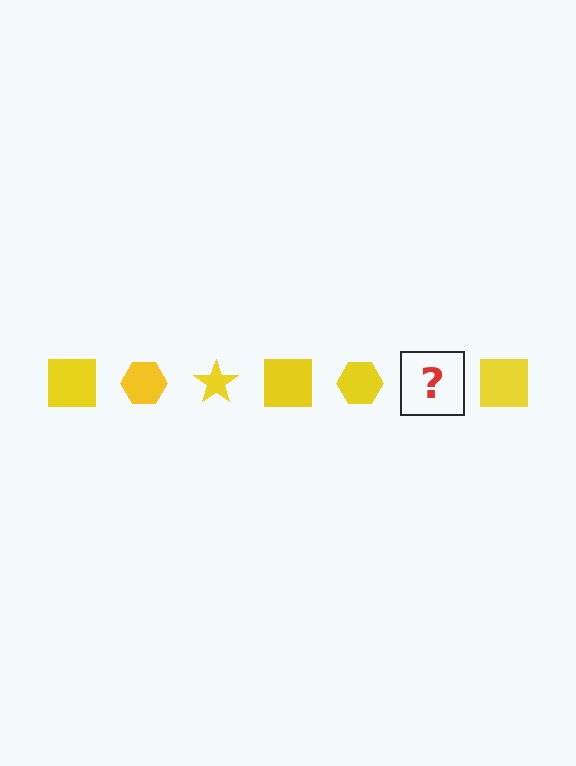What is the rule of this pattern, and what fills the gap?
The rule is that the pattern cycles through square, hexagon, star shapes in yellow. The gap should be filled with a yellow star.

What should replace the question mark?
The question mark should be replaced with a yellow star.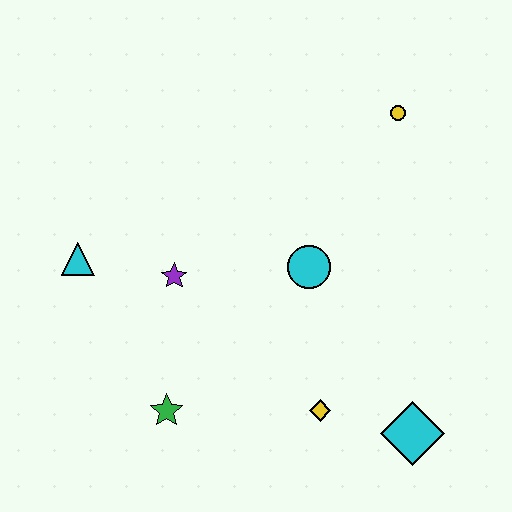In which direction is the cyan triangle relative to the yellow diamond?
The cyan triangle is to the left of the yellow diamond.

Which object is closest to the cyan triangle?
The purple star is closest to the cyan triangle.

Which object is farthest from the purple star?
The cyan diamond is farthest from the purple star.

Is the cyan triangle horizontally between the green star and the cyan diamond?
No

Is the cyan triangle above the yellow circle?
No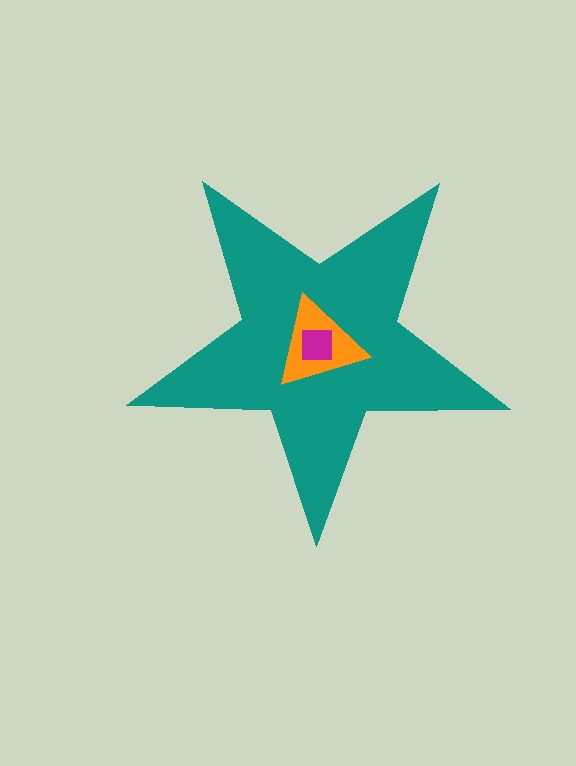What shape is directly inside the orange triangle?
The magenta square.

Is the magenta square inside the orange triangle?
Yes.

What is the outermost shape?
The teal star.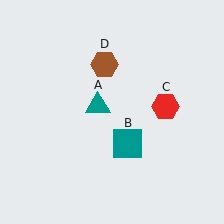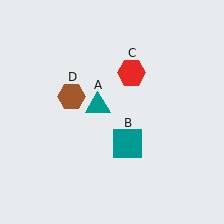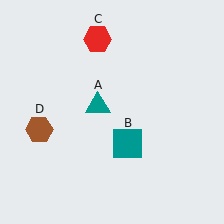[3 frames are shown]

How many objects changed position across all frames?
2 objects changed position: red hexagon (object C), brown hexagon (object D).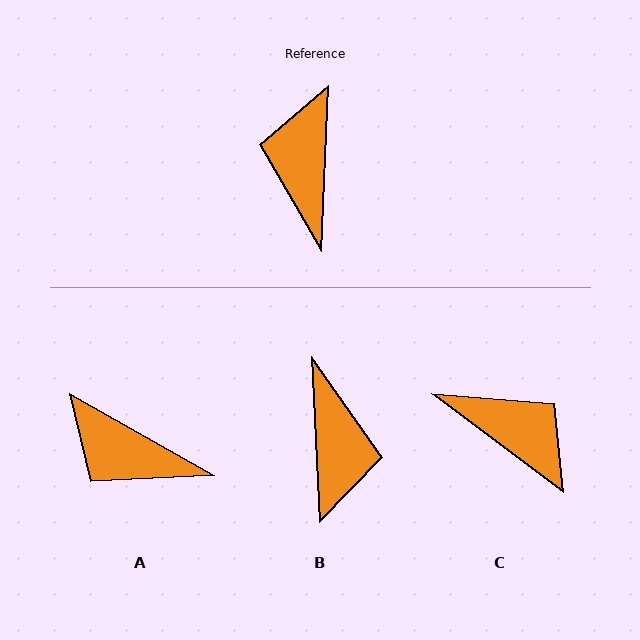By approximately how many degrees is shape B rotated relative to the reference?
Approximately 175 degrees clockwise.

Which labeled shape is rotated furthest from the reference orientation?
B, about 175 degrees away.